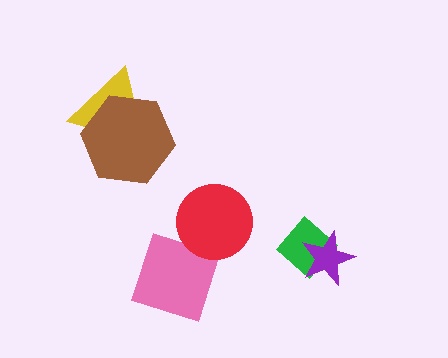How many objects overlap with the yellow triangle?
1 object overlaps with the yellow triangle.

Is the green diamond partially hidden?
Yes, it is partially covered by another shape.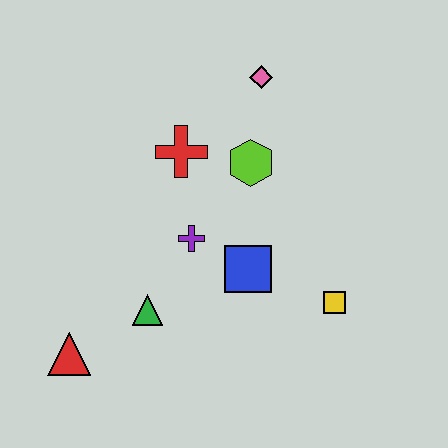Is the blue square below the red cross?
Yes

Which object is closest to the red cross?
The lime hexagon is closest to the red cross.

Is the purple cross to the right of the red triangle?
Yes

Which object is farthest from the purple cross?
The pink diamond is farthest from the purple cross.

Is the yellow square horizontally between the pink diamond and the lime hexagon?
No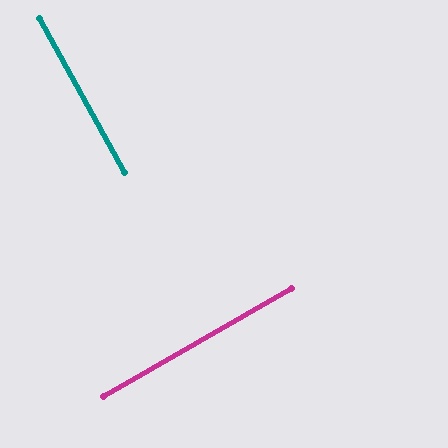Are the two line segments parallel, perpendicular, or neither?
Perpendicular — they meet at approximately 89°.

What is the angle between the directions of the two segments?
Approximately 89 degrees.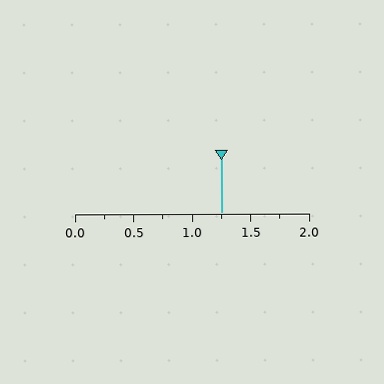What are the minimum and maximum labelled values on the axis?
The axis runs from 0.0 to 2.0.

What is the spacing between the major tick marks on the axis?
The major ticks are spaced 0.5 apart.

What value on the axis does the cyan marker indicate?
The marker indicates approximately 1.25.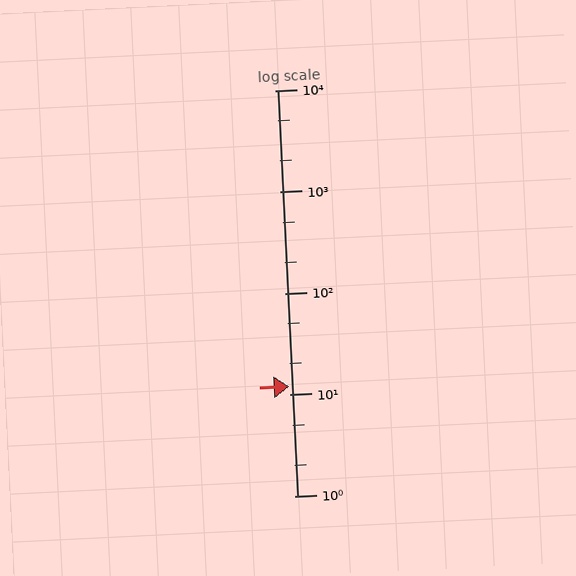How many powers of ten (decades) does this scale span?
The scale spans 4 decades, from 1 to 10000.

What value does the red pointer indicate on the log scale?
The pointer indicates approximately 12.